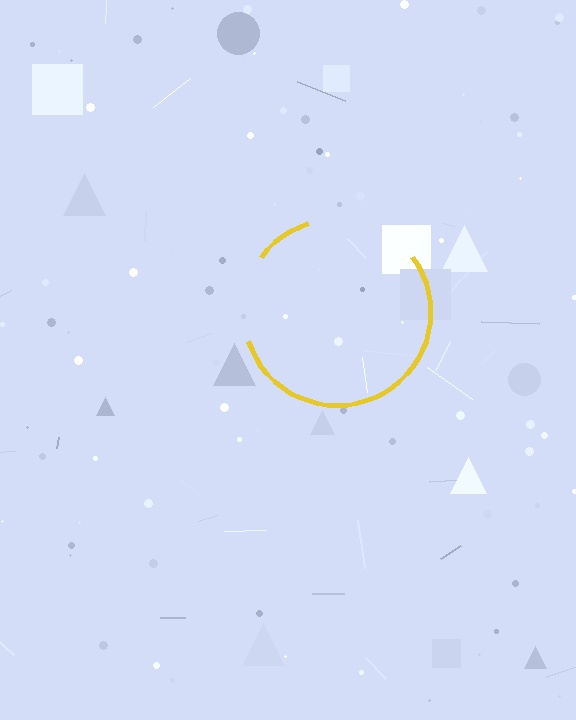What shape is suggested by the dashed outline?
The dashed outline suggests a circle.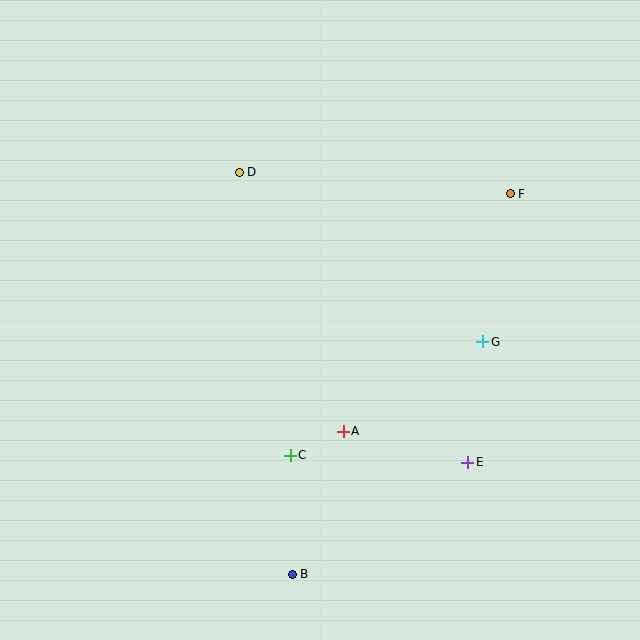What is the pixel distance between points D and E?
The distance between D and E is 370 pixels.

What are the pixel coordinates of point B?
Point B is at (292, 574).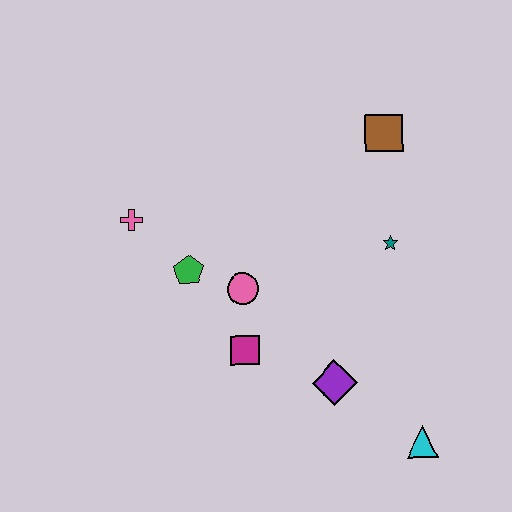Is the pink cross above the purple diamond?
Yes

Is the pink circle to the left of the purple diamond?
Yes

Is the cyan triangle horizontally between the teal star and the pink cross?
No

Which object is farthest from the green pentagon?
The cyan triangle is farthest from the green pentagon.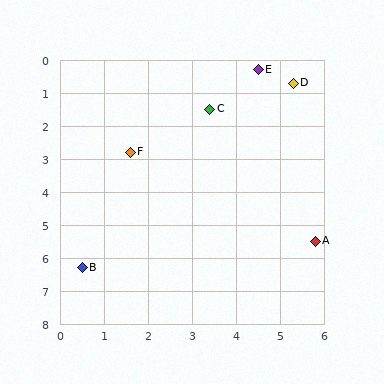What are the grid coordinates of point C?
Point C is at approximately (3.4, 1.5).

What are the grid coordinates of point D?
Point D is at approximately (5.3, 0.7).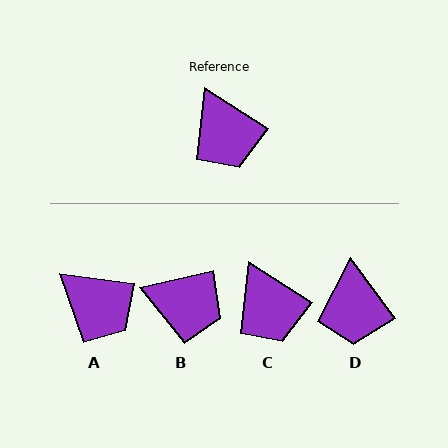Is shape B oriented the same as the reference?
No, it is off by about 46 degrees.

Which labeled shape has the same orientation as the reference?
C.